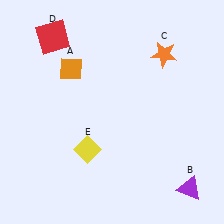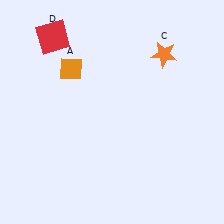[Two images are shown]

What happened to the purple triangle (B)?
The purple triangle (B) was removed in Image 2. It was in the bottom-right area of Image 1.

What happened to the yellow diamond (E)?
The yellow diamond (E) was removed in Image 2. It was in the bottom-left area of Image 1.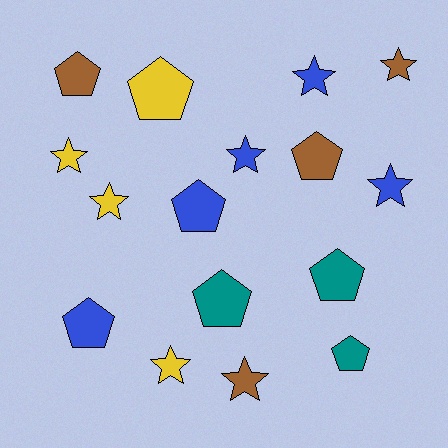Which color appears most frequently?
Blue, with 5 objects.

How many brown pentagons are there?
There are 2 brown pentagons.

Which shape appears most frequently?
Star, with 8 objects.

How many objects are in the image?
There are 16 objects.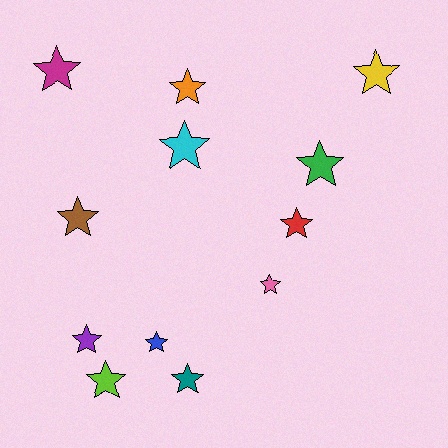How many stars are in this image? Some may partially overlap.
There are 12 stars.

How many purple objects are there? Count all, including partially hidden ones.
There is 1 purple object.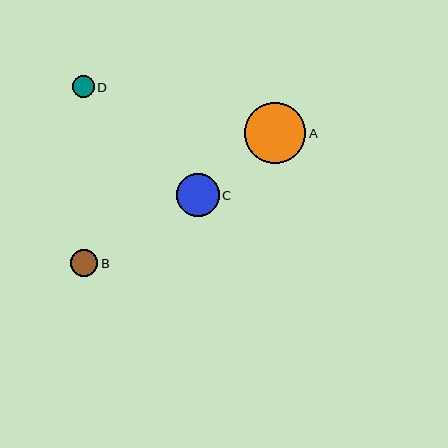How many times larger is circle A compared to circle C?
Circle A is approximately 1.4 times the size of circle C.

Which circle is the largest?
Circle A is the largest with a size of approximately 61 pixels.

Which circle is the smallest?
Circle D is the smallest with a size of approximately 22 pixels.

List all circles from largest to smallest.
From largest to smallest: A, C, B, D.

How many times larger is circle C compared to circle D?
Circle C is approximately 2.0 times the size of circle D.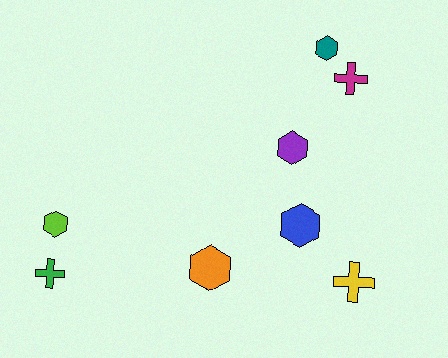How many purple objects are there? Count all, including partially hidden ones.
There is 1 purple object.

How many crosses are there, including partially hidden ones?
There are 3 crosses.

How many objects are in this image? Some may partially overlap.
There are 8 objects.